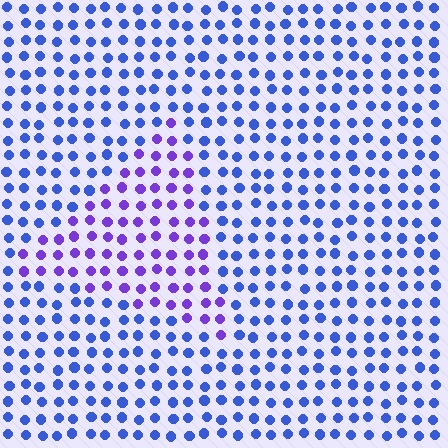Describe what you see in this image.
The image is filled with small blue elements in a uniform arrangement. A triangle-shaped region is visible where the elements are tinted to a slightly different hue, forming a subtle color boundary.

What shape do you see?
I see a triangle.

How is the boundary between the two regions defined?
The boundary is defined purely by a slight shift in hue (about 38 degrees). Spacing, size, and orientation are identical on both sides.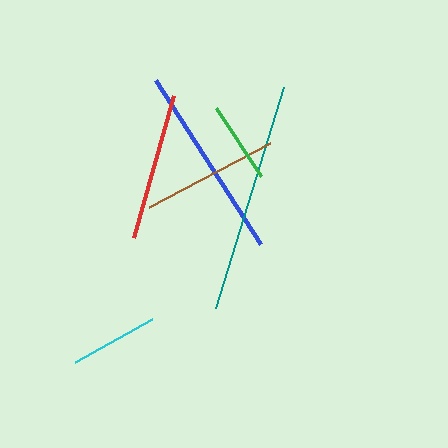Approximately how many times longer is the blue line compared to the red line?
The blue line is approximately 1.3 times the length of the red line.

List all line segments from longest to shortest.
From longest to shortest: teal, blue, red, brown, cyan, green.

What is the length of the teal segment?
The teal segment is approximately 232 pixels long.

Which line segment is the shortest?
The green line is the shortest at approximately 81 pixels.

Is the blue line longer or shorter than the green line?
The blue line is longer than the green line.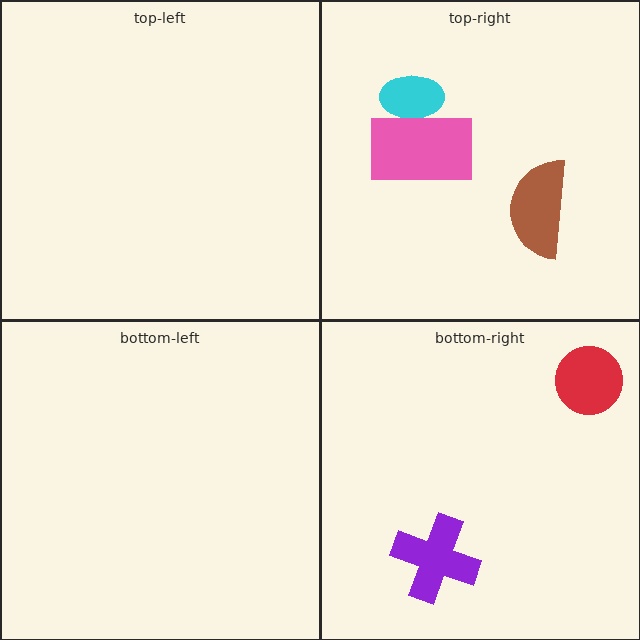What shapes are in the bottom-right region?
The purple cross, the red circle.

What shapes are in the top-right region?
The cyan ellipse, the pink rectangle, the brown semicircle.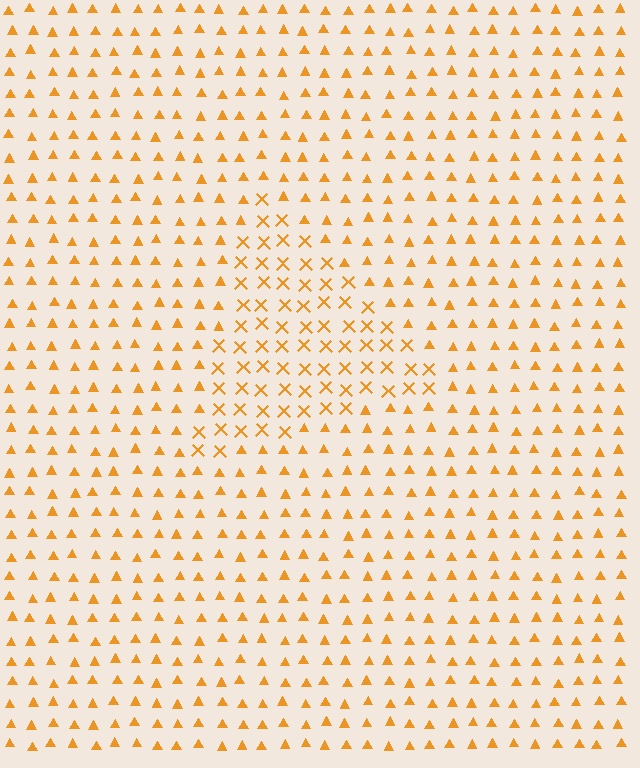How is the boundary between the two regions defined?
The boundary is defined by a change in element shape: X marks inside vs. triangles outside. All elements share the same color and spacing.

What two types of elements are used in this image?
The image uses X marks inside the triangle region and triangles outside it.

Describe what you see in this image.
The image is filled with small orange elements arranged in a uniform grid. A triangle-shaped region contains X marks, while the surrounding area contains triangles. The boundary is defined purely by the change in element shape.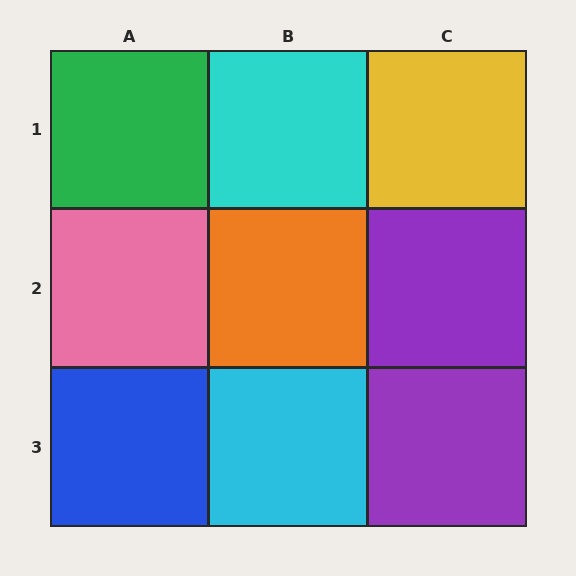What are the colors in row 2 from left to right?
Pink, orange, purple.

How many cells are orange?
1 cell is orange.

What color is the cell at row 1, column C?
Yellow.